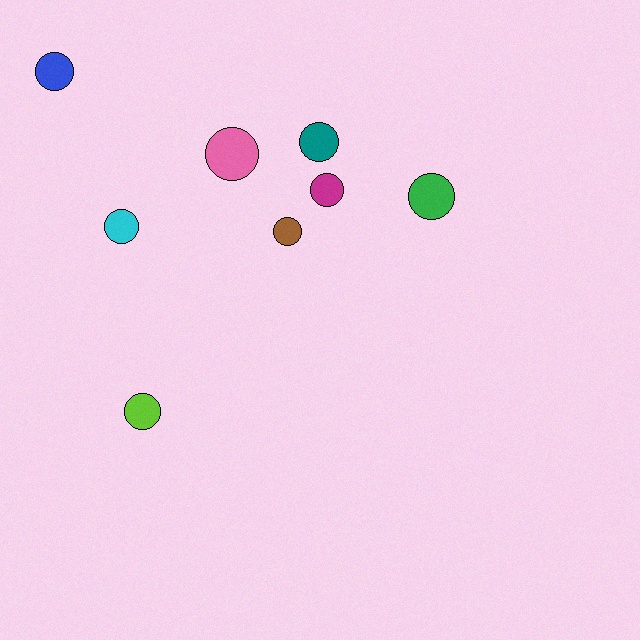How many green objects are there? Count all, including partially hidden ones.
There is 1 green object.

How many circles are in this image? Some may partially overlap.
There are 8 circles.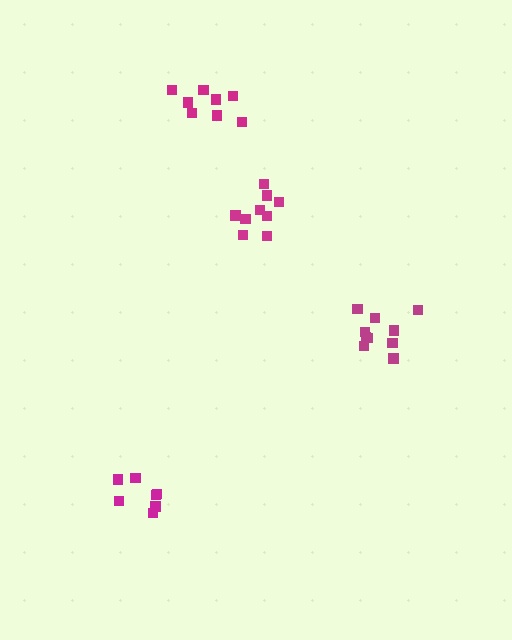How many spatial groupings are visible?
There are 4 spatial groupings.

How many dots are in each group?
Group 1: 9 dots, Group 2: 7 dots, Group 3: 8 dots, Group 4: 10 dots (34 total).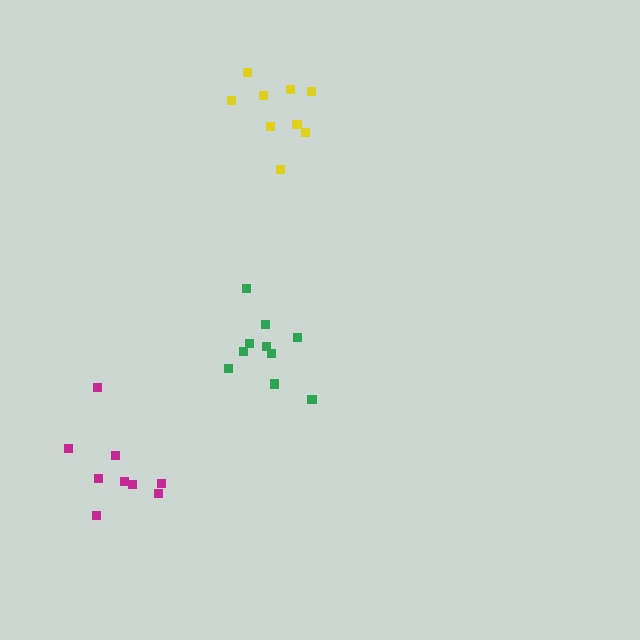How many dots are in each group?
Group 1: 10 dots, Group 2: 9 dots, Group 3: 9 dots (28 total).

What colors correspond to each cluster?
The clusters are colored: green, yellow, magenta.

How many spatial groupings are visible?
There are 3 spatial groupings.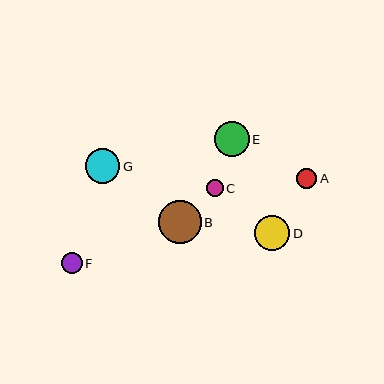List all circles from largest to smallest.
From largest to smallest: B, D, E, G, F, A, C.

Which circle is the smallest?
Circle C is the smallest with a size of approximately 17 pixels.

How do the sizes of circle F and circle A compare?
Circle F and circle A are approximately the same size.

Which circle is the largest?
Circle B is the largest with a size of approximately 43 pixels.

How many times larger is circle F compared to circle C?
Circle F is approximately 1.2 times the size of circle C.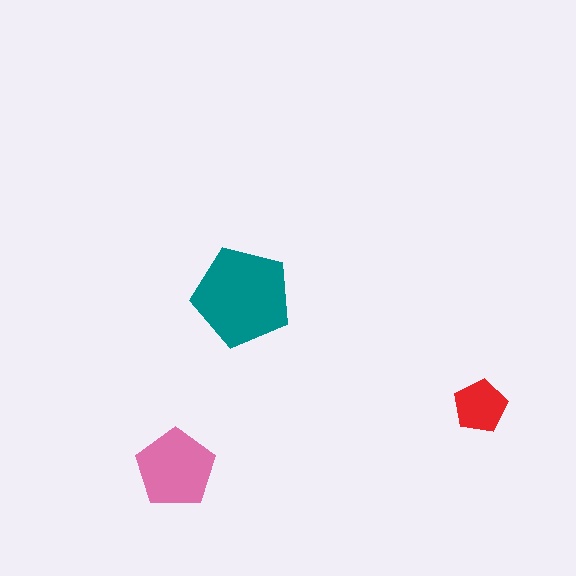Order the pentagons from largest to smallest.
the teal one, the pink one, the red one.